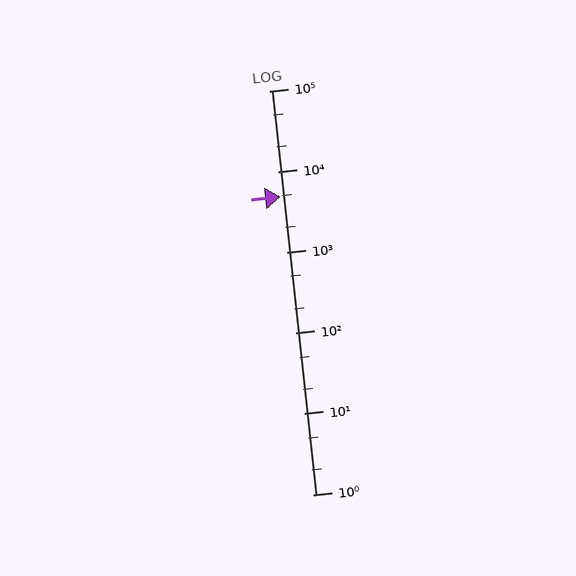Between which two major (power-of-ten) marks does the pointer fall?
The pointer is between 1000 and 10000.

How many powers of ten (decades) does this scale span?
The scale spans 5 decades, from 1 to 100000.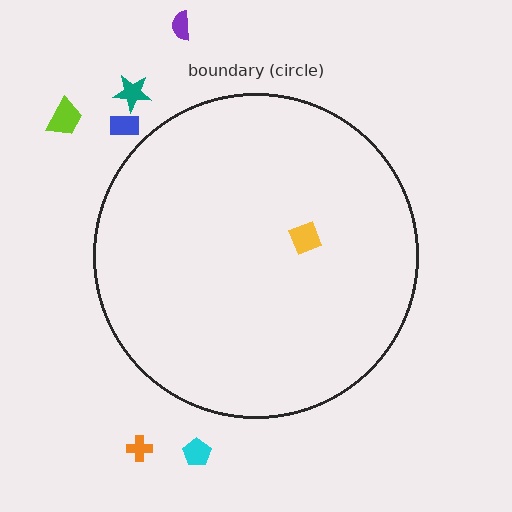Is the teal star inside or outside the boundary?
Outside.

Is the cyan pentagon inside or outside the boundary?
Outside.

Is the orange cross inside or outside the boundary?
Outside.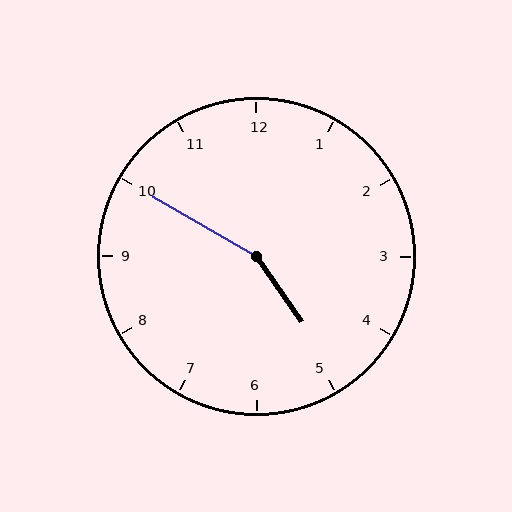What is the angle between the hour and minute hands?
Approximately 155 degrees.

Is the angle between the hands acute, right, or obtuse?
It is obtuse.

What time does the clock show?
4:50.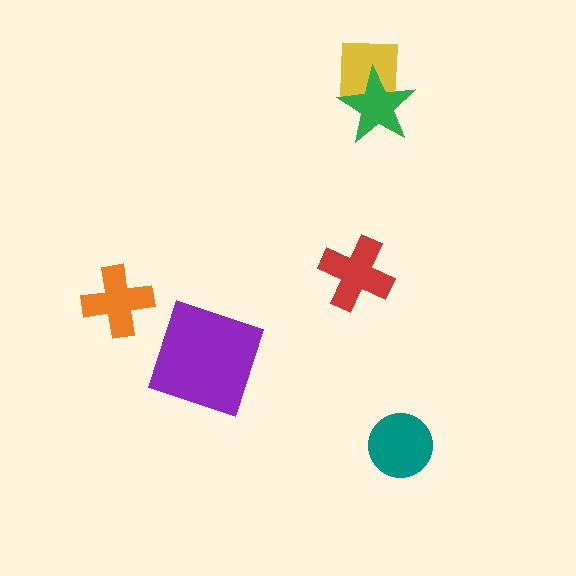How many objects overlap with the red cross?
0 objects overlap with the red cross.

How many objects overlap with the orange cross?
0 objects overlap with the orange cross.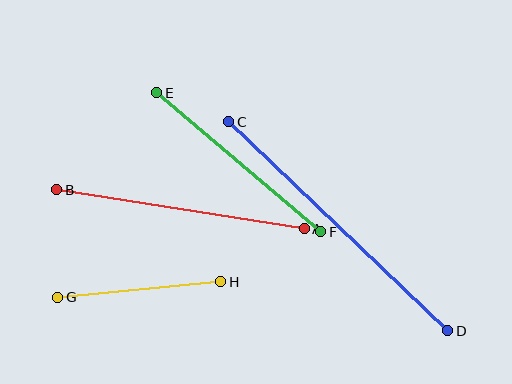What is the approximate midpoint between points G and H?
The midpoint is at approximately (139, 290) pixels.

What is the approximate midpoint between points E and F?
The midpoint is at approximately (239, 162) pixels.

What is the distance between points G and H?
The distance is approximately 163 pixels.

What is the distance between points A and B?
The distance is approximately 251 pixels.